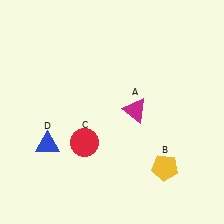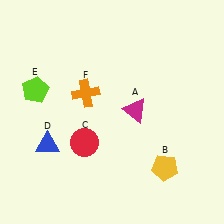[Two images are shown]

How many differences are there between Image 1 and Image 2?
There are 2 differences between the two images.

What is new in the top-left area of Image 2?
An orange cross (F) was added in the top-left area of Image 2.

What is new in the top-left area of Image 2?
A lime pentagon (E) was added in the top-left area of Image 2.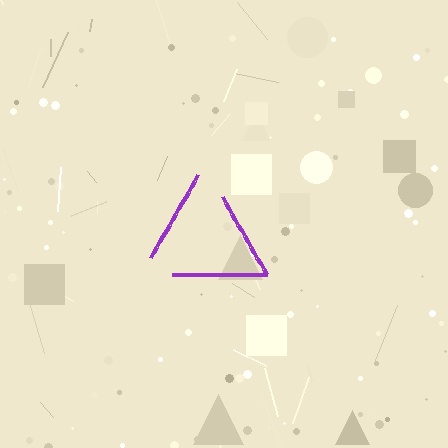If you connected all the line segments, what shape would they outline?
They would outline a triangle.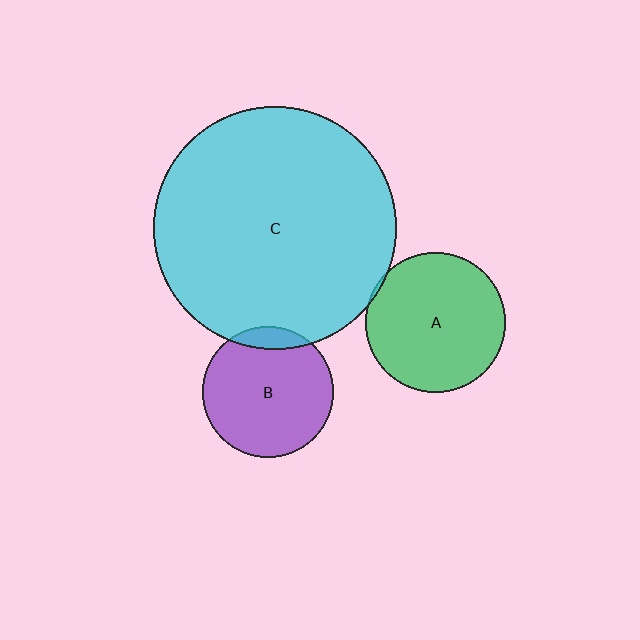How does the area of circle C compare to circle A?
Approximately 3.0 times.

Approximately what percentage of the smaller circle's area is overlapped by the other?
Approximately 10%.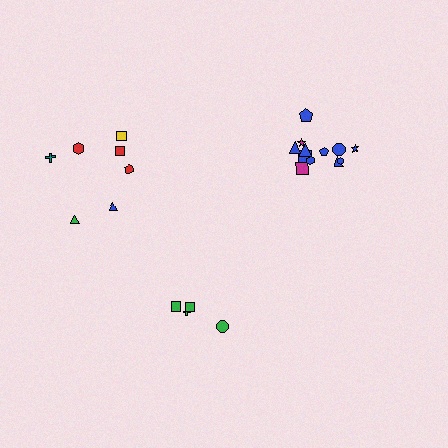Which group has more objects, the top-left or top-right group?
The top-right group.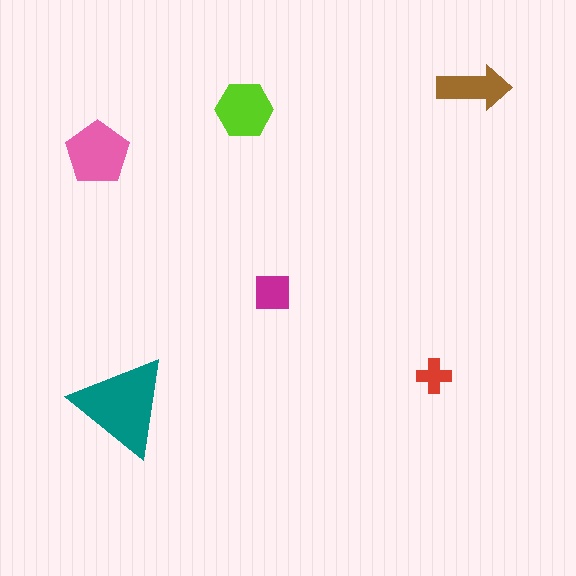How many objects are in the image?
There are 6 objects in the image.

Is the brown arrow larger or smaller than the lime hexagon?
Smaller.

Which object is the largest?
The teal triangle.